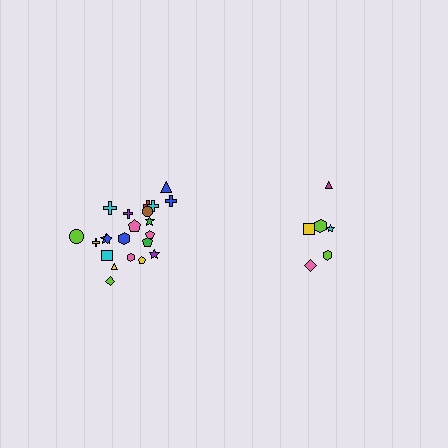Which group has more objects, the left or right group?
The left group.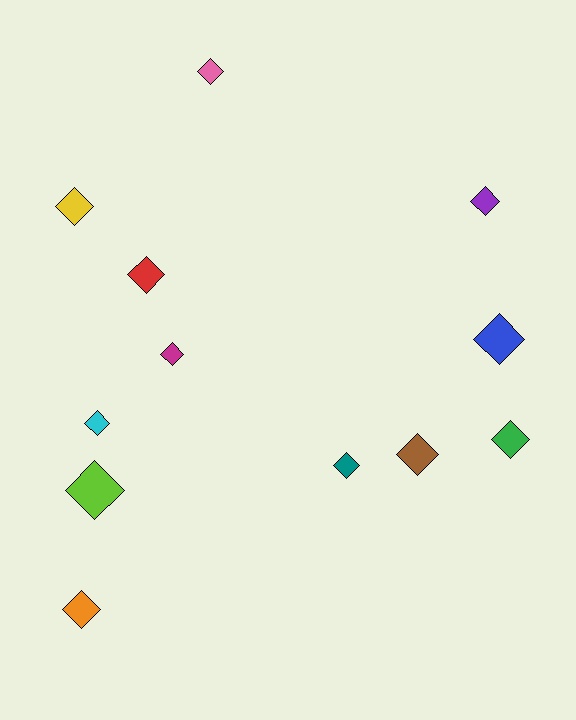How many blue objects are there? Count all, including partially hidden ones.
There is 1 blue object.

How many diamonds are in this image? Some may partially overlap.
There are 12 diamonds.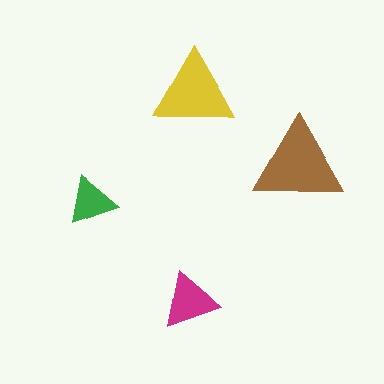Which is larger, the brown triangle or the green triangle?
The brown one.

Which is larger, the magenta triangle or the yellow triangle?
The yellow one.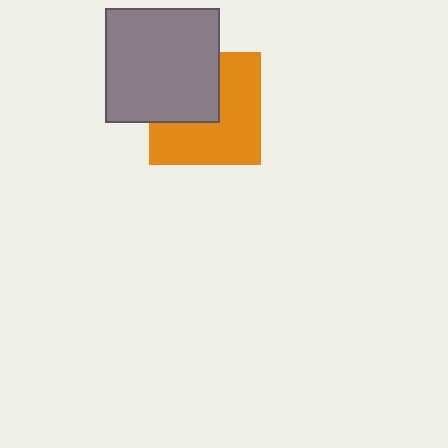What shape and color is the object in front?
The object in front is a gray square.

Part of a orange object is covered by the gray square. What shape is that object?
It is a square.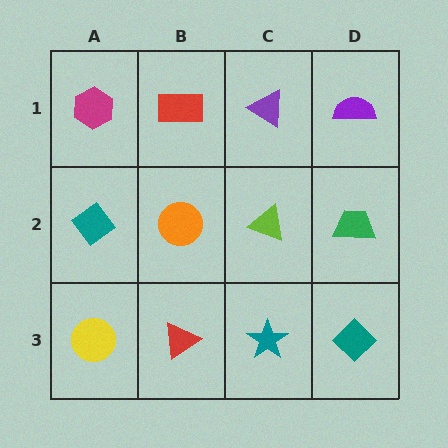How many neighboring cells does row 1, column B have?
3.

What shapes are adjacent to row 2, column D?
A purple semicircle (row 1, column D), a teal diamond (row 3, column D), a lime triangle (row 2, column C).